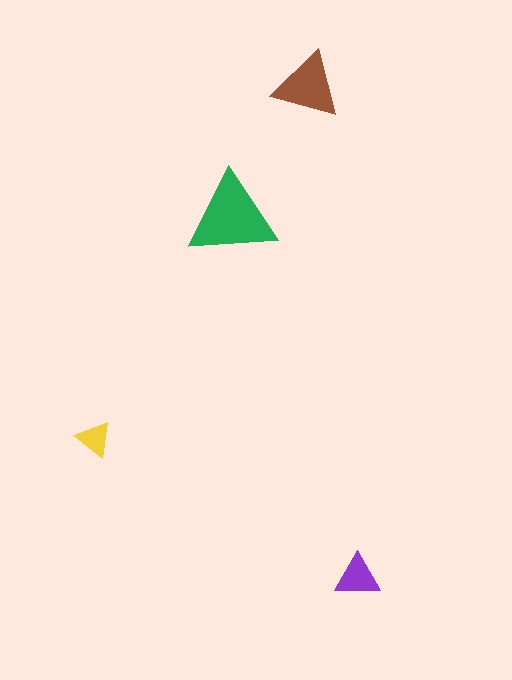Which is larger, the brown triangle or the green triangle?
The green one.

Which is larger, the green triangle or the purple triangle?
The green one.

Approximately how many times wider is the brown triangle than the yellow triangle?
About 2 times wider.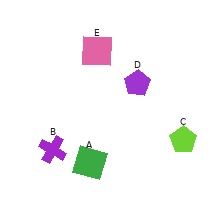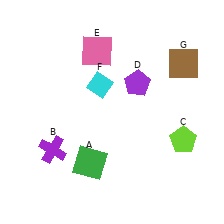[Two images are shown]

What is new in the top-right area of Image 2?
A brown square (G) was added in the top-right area of Image 2.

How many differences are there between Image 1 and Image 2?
There are 2 differences between the two images.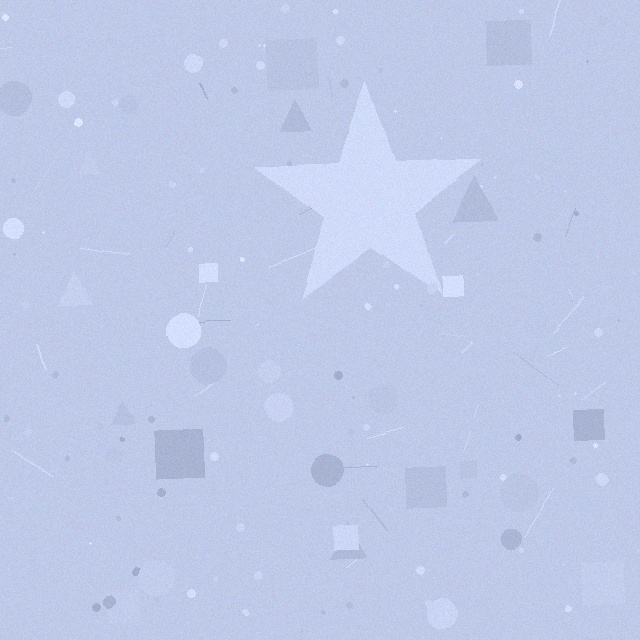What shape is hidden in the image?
A star is hidden in the image.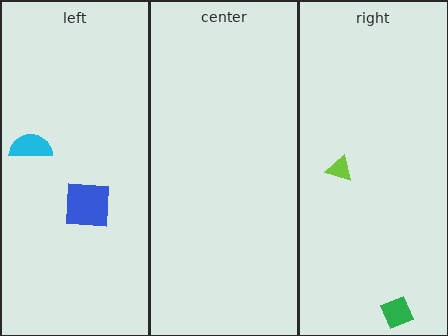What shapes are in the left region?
The cyan semicircle, the blue square.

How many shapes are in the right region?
2.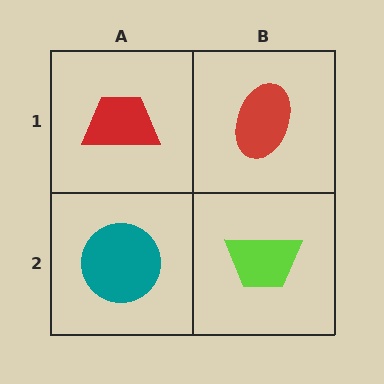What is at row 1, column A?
A red trapezoid.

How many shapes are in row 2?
2 shapes.